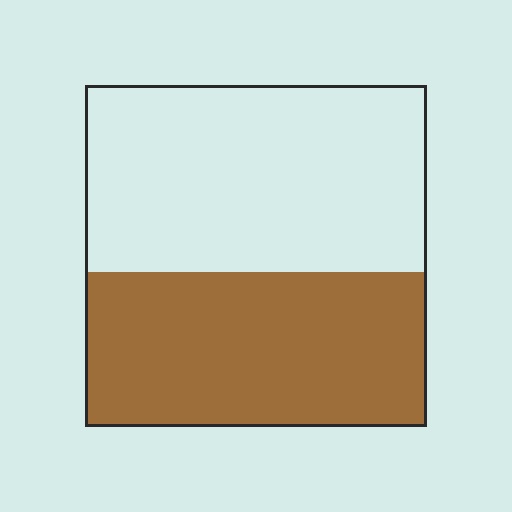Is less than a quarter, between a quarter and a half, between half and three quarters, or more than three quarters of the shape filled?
Between a quarter and a half.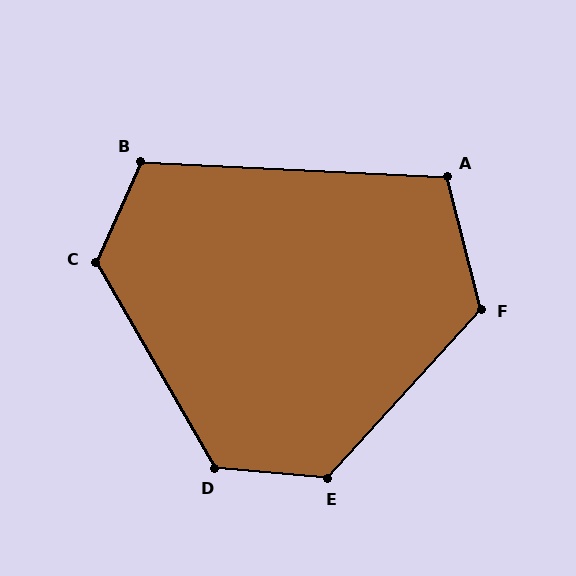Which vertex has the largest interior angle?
E, at approximately 127 degrees.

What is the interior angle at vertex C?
Approximately 126 degrees (obtuse).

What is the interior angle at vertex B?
Approximately 111 degrees (obtuse).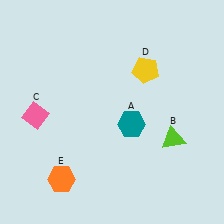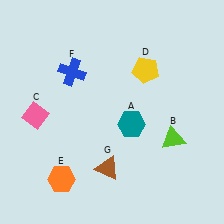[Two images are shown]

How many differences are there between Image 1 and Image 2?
There are 2 differences between the two images.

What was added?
A blue cross (F), a brown triangle (G) were added in Image 2.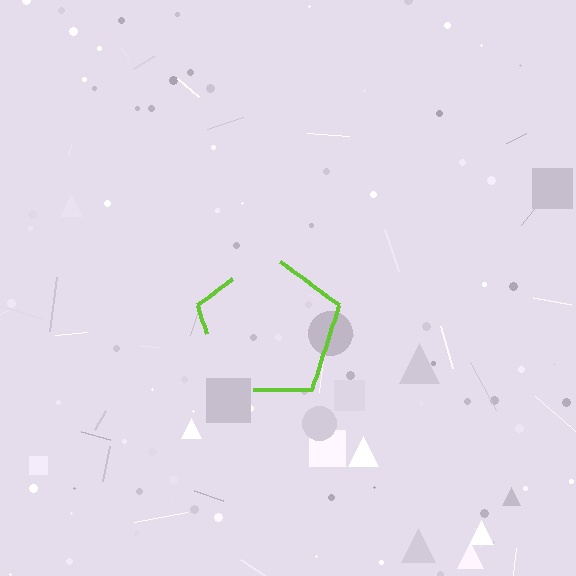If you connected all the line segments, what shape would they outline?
They would outline a pentagon.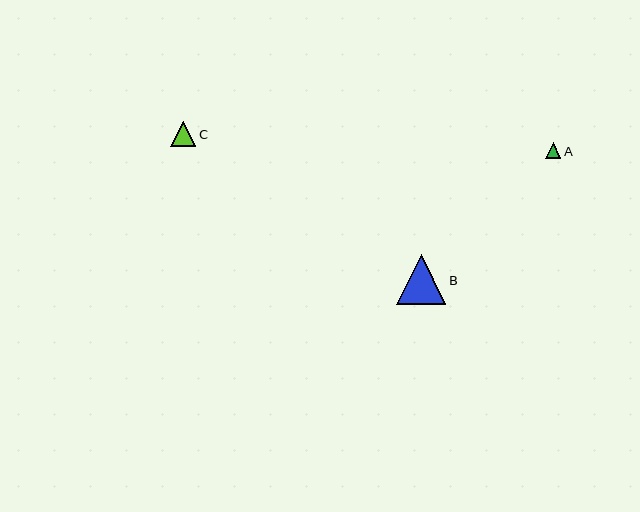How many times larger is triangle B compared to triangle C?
Triangle B is approximately 2.0 times the size of triangle C.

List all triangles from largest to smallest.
From largest to smallest: B, C, A.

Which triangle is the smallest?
Triangle A is the smallest with a size of approximately 16 pixels.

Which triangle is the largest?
Triangle B is the largest with a size of approximately 50 pixels.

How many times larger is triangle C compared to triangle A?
Triangle C is approximately 1.6 times the size of triangle A.